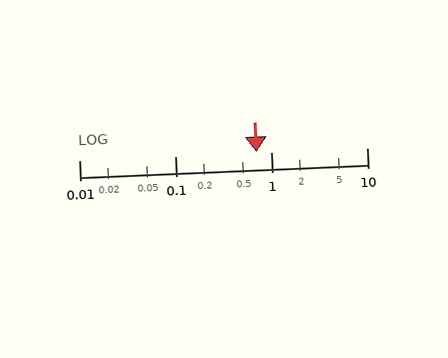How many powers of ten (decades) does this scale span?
The scale spans 3 decades, from 0.01 to 10.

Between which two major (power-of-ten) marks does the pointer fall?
The pointer is between 0.1 and 1.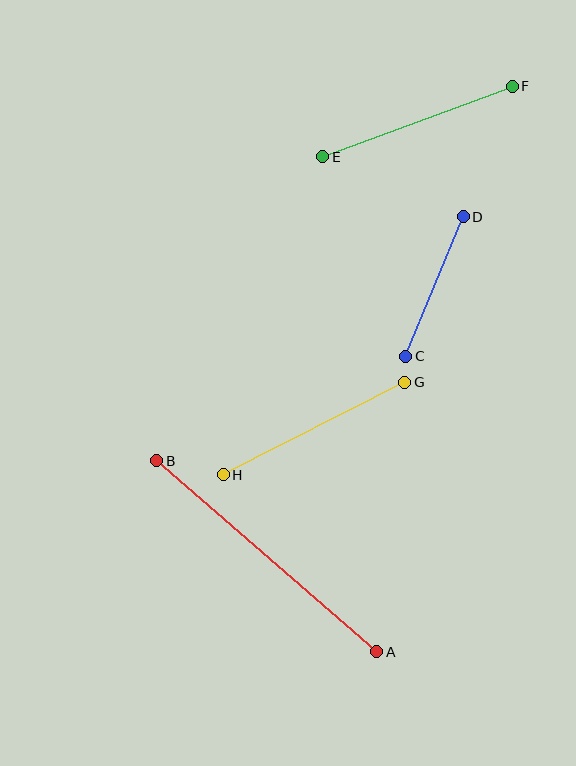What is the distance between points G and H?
The distance is approximately 204 pixels.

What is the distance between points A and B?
The distance is approximately 291 pixels.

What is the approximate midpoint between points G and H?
The midpoint is at approximately (314, 429) pixels.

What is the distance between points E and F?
The distance is approximately 202 pixels.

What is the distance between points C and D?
The distance is approximately 151 pixels.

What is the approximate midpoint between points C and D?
The midpoint is at approximately (435, 286) pixels.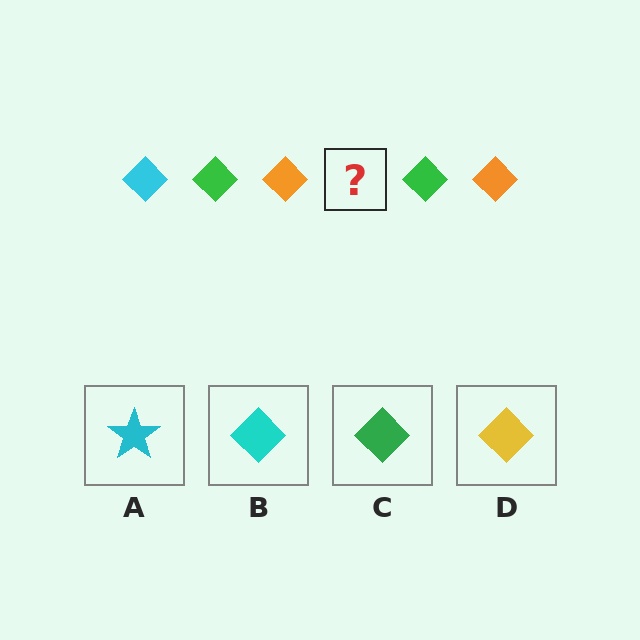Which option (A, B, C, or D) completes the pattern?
B.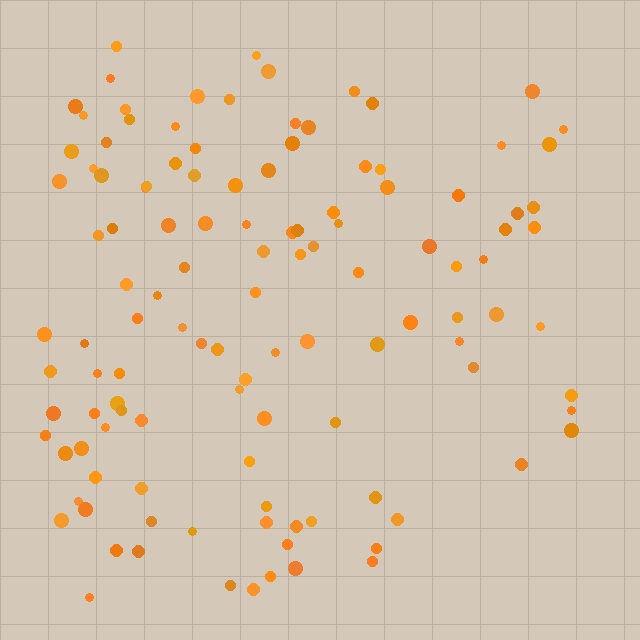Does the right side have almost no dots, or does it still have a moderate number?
Still a moderate number, just noticeably fewer than the left.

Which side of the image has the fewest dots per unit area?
The right.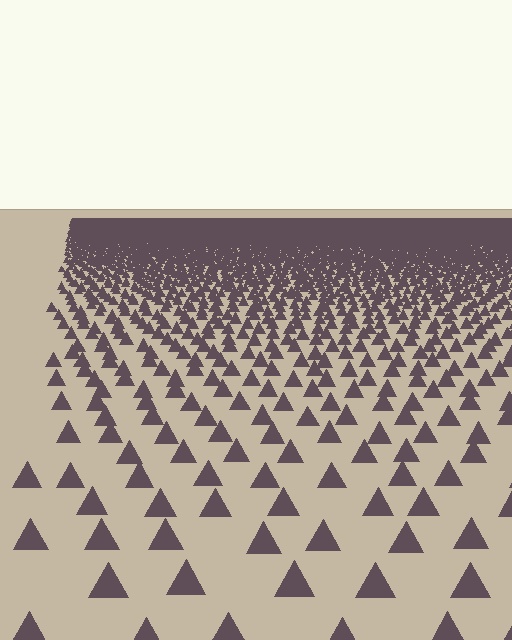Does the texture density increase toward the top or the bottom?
Density increases toward the top.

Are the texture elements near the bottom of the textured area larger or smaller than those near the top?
Larger. Near the bottom, elements are closer to the viewer and appear at a bigger on-screen size.